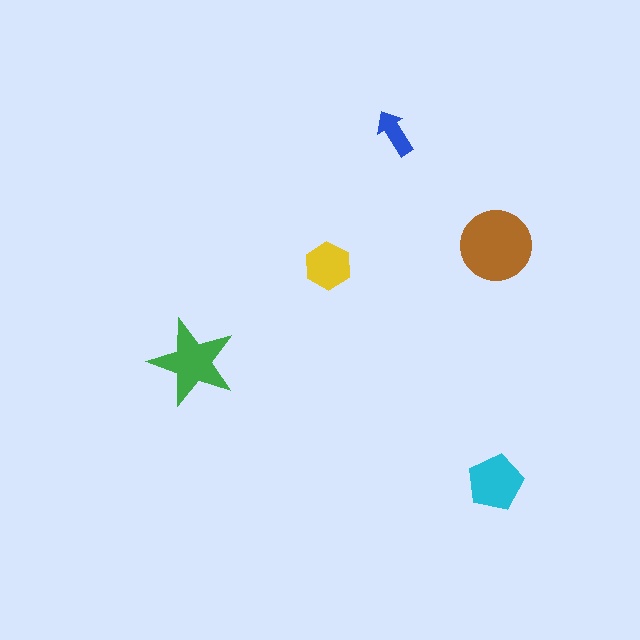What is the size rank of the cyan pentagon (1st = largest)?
3rd.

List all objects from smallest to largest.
The blue arrow, the yellow hexagon, the cyan pentagon, the green star, the brown circle.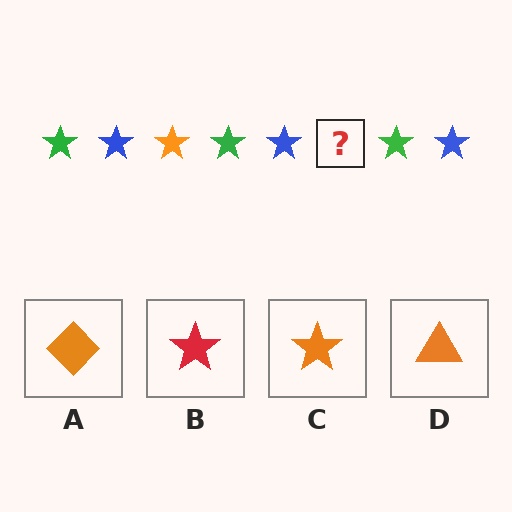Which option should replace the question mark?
Option C.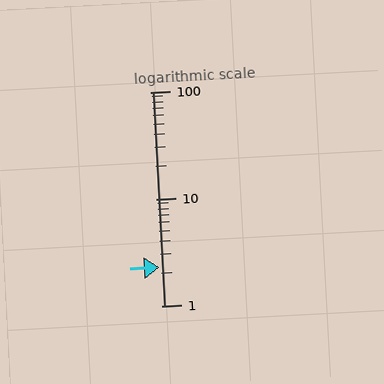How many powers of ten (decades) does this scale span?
The scale spans 2 decades, from 1 to 100.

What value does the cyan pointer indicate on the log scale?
The pointer indicates approximately 2.3.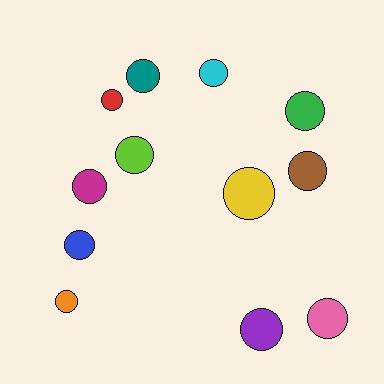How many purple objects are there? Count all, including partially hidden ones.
There is 1 purple object.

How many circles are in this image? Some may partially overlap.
There are 12 circles.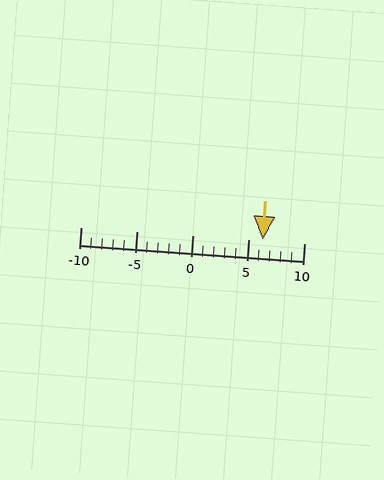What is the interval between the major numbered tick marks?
The major tick marks are spaced 5 units apart.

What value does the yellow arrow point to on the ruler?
The yellow arrow points to approximately 6.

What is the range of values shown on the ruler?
The ruler shows values from -10 to 10.